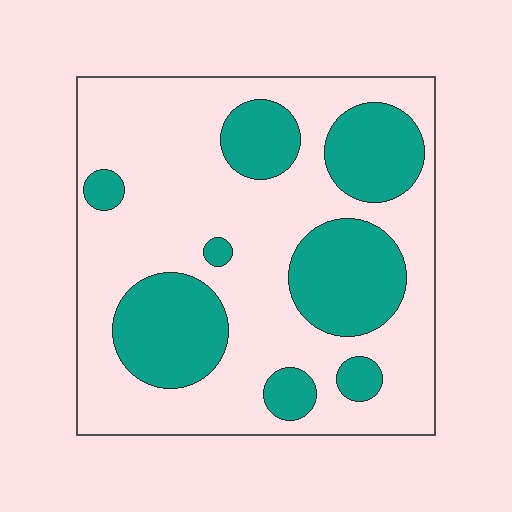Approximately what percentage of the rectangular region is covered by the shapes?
Approximately 30%.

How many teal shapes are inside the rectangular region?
8.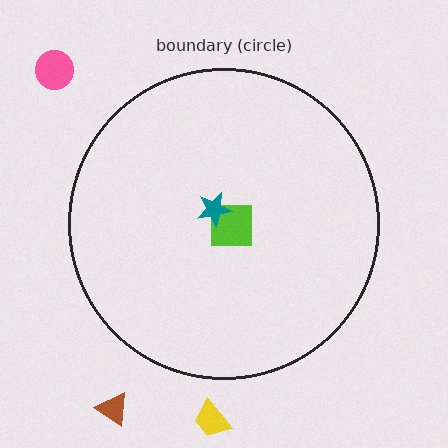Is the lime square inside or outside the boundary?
Inside.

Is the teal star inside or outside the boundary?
Inside.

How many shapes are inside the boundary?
2 inside, 3 outside.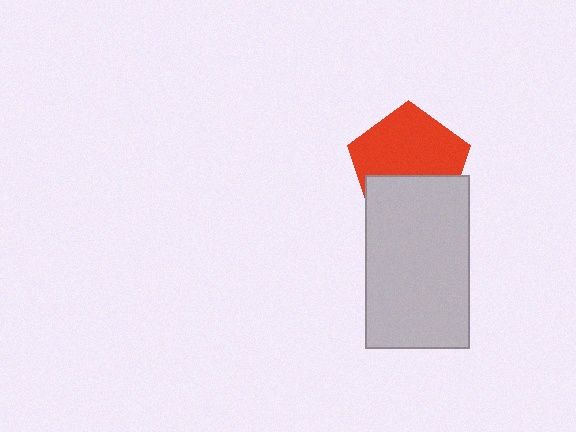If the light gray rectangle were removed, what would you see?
You would see the complete red pentagon.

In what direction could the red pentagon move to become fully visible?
The red pentagon could move up. That would shift it out from behind the light gray rectangle entirely.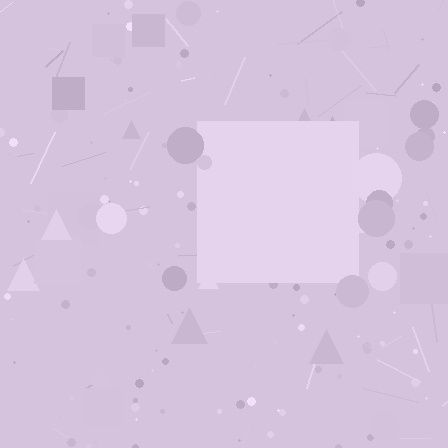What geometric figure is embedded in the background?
A square is embedded in the background.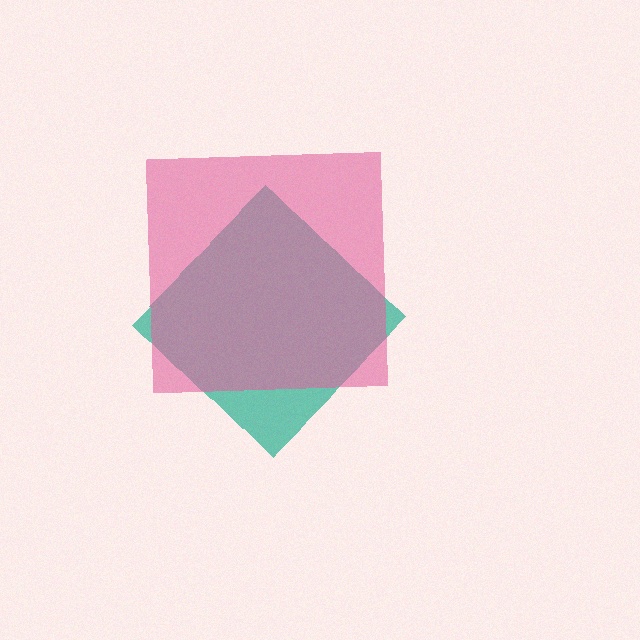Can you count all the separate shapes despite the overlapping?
Yes, there are 2 separate shapes.